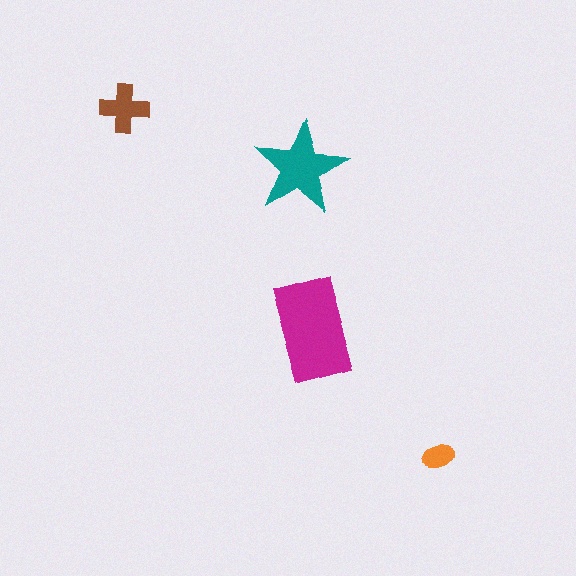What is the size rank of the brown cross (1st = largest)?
3rd.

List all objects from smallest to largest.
The orange ellipse, the brown cross, the teal star, the magenta rectangle.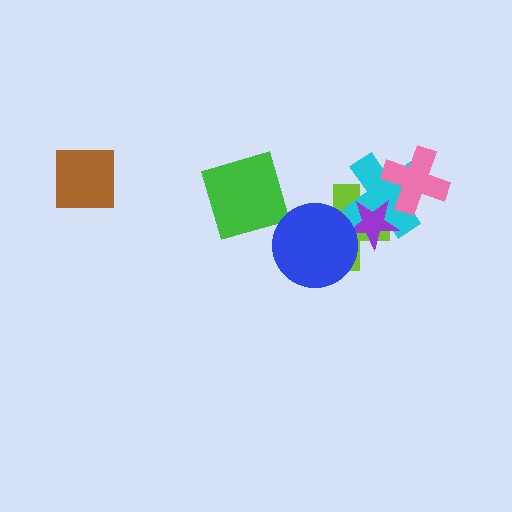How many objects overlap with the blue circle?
2 objects overlap with the blue circle.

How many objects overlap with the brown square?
0 objects overlap with the brown square.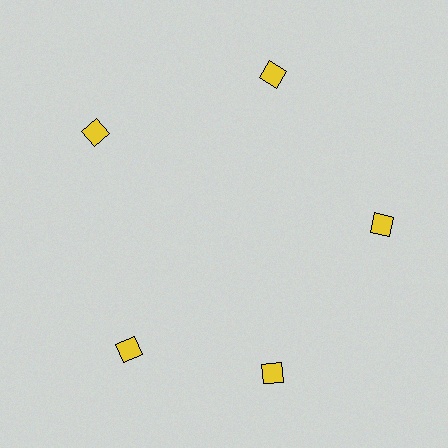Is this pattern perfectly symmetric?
No. The 5 yellow diamonds are arranged in a ring, but one element near the 8 o'clock position is rotated out of alignment along the ring, breaking the 5-fold rotational symmetry.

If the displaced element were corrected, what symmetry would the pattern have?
It would have 5-fold rotational symmetry — the pattern would map onto itself every 72 degrees.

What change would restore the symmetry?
The symmetry would be restored by rotating it back into even spacing with its neighbors so that all 5 diamonds sit at equal angles and equal distance from the center.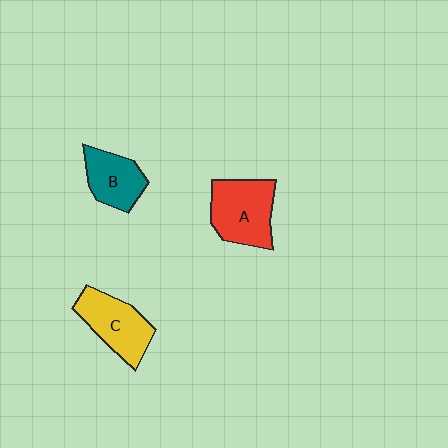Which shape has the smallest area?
Shape B (teal).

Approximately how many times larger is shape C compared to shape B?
Approximately 1.2 times.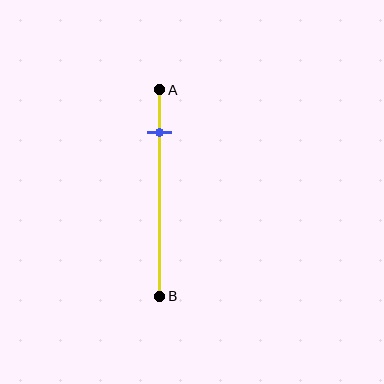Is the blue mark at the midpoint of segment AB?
No, the mark is at about 20% from A, not at the 50% midpoint.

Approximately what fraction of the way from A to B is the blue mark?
The blue mark is approximately 20% of the way from A to B.